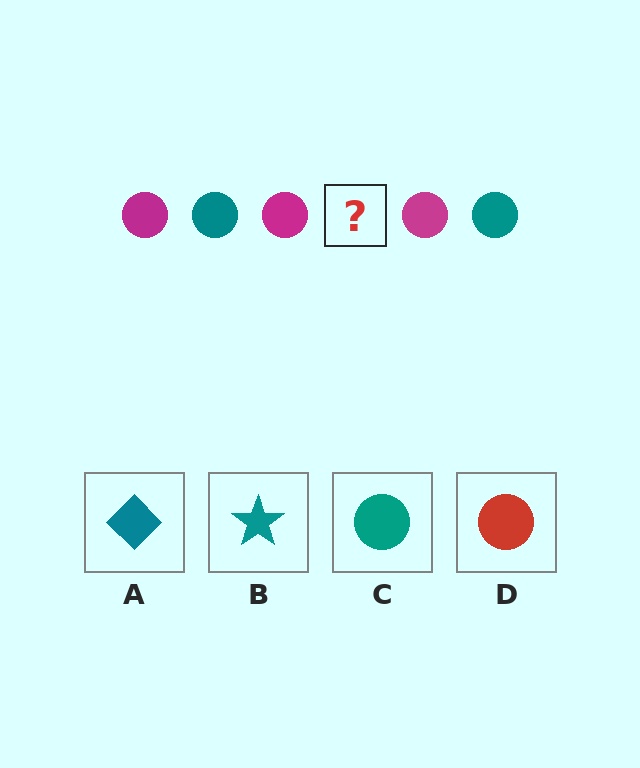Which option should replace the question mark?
Option C.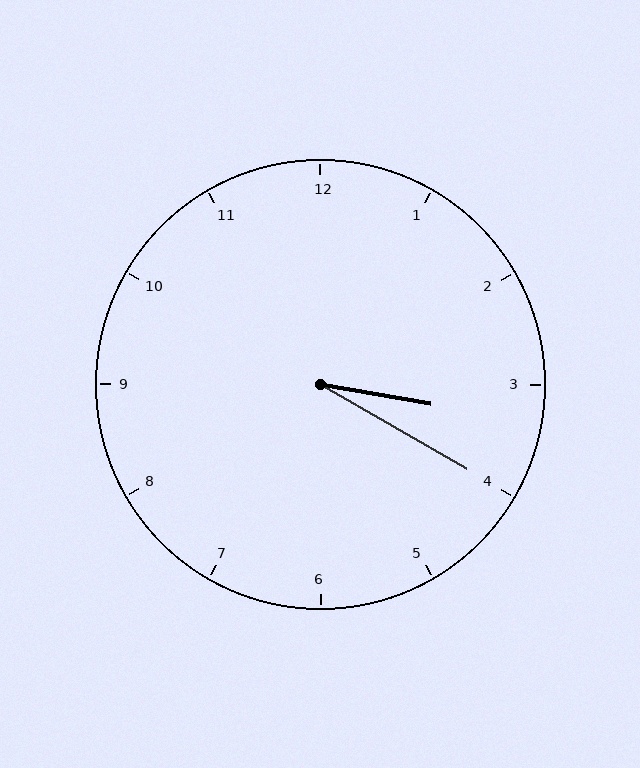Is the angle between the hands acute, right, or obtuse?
It is acute.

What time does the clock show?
3:20.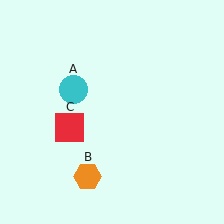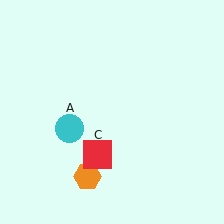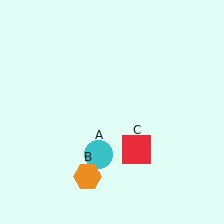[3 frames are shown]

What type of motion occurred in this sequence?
The cyan circle (object A), red square (object C) rotated counterclockwise around the center of the scene.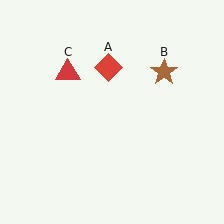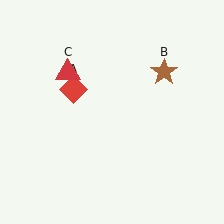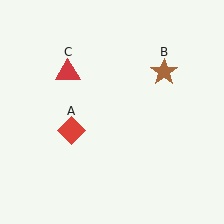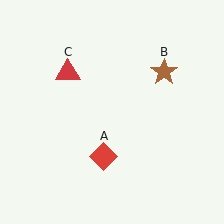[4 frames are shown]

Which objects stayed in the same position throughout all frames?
Brown star (object B) and red triangle (object C) remained stationary.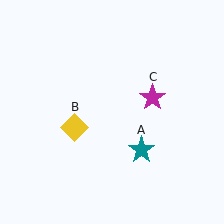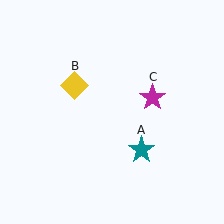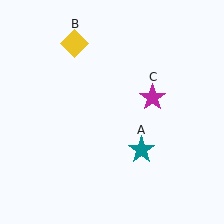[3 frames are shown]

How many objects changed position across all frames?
1 object changed position: yellow diamond (object B).